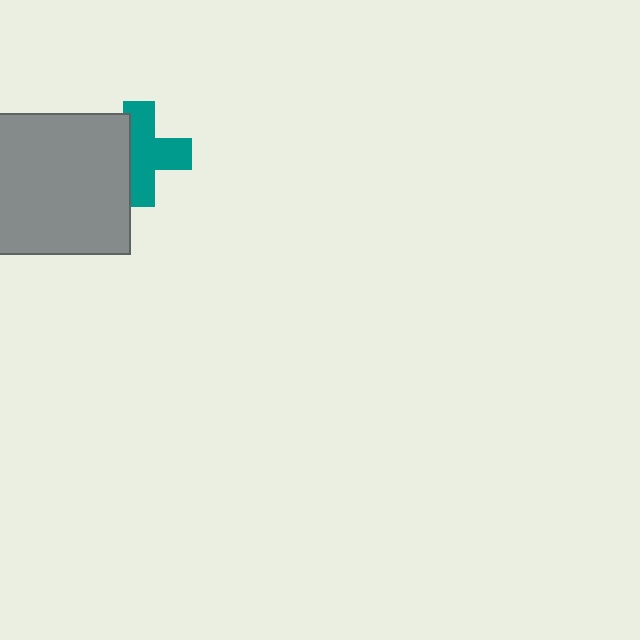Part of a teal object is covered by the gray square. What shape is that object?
It is a cross.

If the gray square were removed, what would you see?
You would see the complete teal cross.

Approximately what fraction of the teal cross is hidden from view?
Roughly 34% of the teal cross is hidden behind the gray square.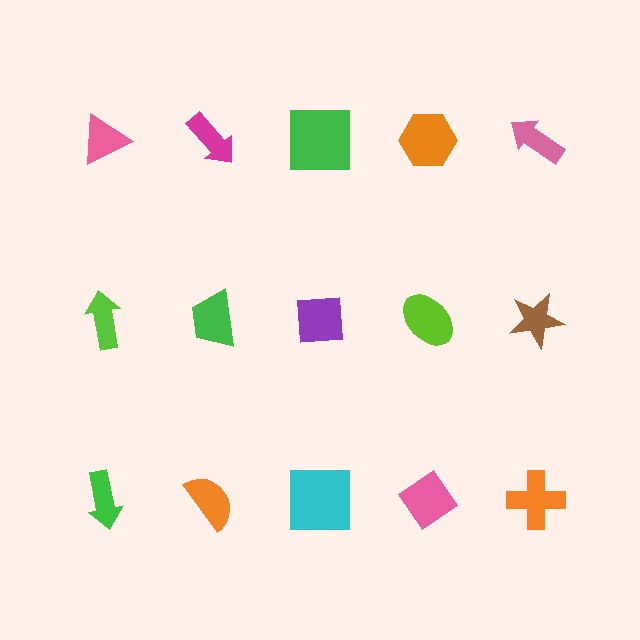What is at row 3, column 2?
An orange semicircle.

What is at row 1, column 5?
A pink arrow.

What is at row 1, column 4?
An orange hexagon.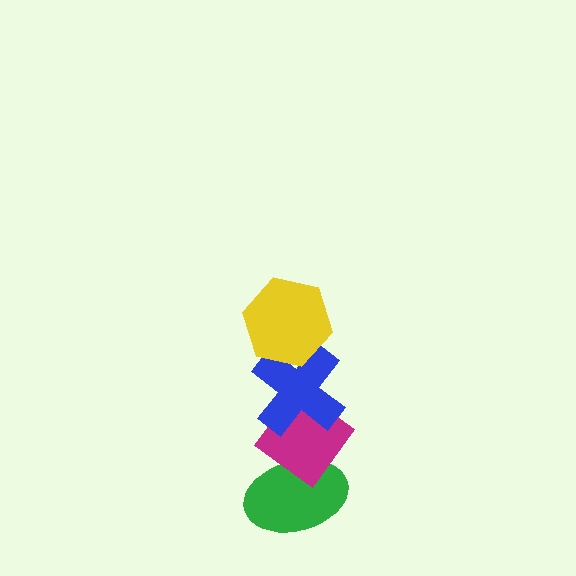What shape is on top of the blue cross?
The yellow hexagon is on top of the blue cross.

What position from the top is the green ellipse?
The green ellipse is 4th from the top.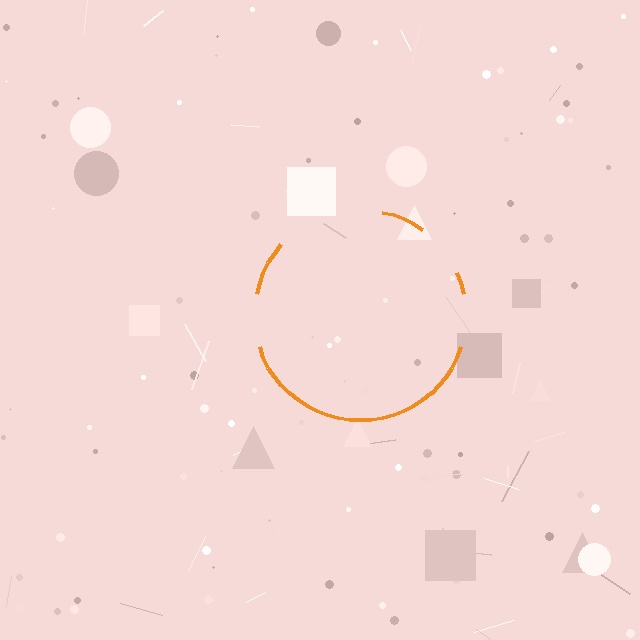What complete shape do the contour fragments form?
The contour fragments form a circle.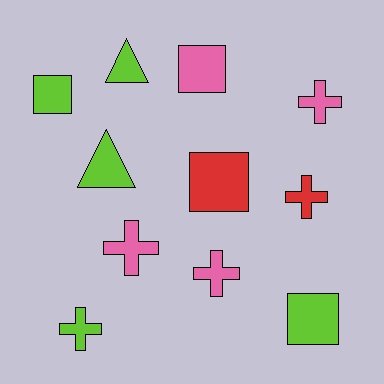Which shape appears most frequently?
Cross, with 5 objects.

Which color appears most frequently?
Lime, with 5 objects.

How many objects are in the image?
There are 11 objects.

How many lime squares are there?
There are 2 lime squares.